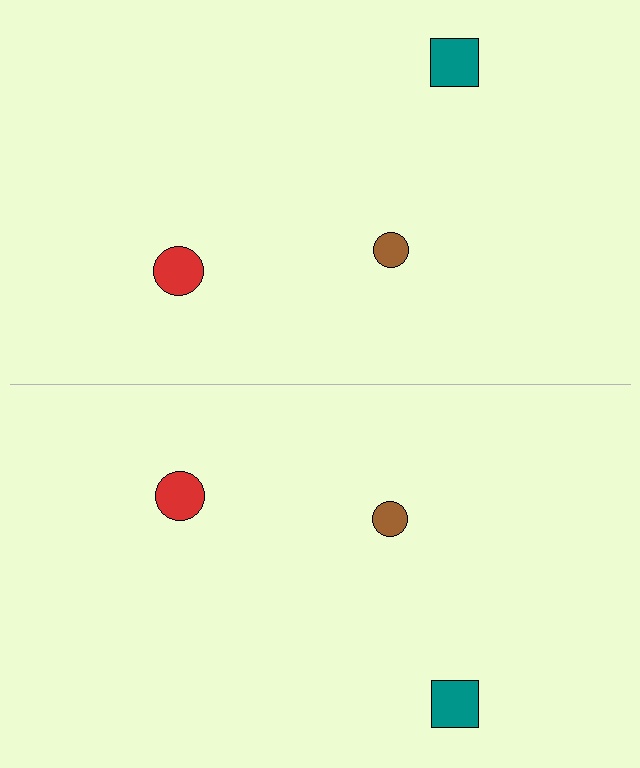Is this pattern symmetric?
Yes, this pattern has bilateral (reflection) symmetry.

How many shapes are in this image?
There are 6 shapes in this image.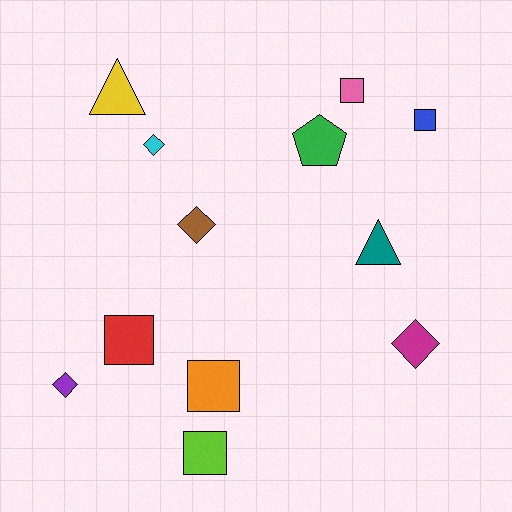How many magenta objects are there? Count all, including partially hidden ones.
There is 1 magenta object.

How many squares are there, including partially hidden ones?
There are 5 squares.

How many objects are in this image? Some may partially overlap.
There are 12 objects.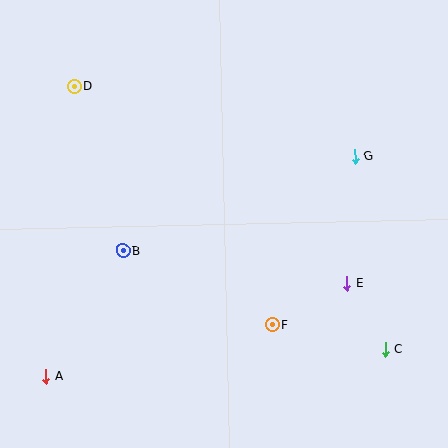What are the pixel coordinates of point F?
Point F is at (272, 325).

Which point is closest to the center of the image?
Point B at (123, 251) is closest to the center.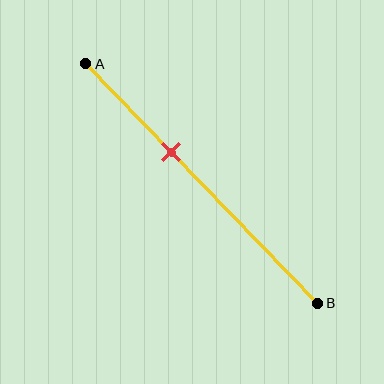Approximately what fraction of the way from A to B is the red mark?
The red mark is approximately 35% of the way from A to B.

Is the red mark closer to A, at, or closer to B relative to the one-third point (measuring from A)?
The red mark is closer to point B than the one-third point of segment AB.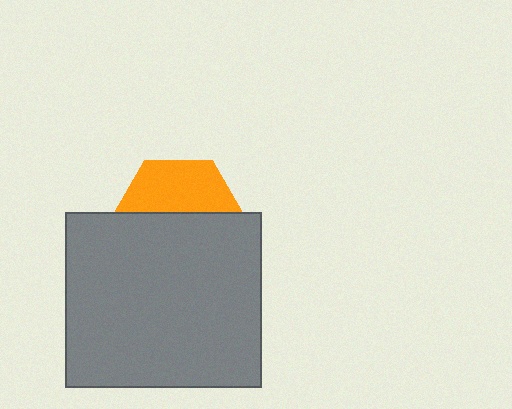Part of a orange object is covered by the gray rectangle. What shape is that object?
It is a hexagon.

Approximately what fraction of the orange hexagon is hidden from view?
Roughly 58% of the orange hexagon is hidden behind the gray rectangle.